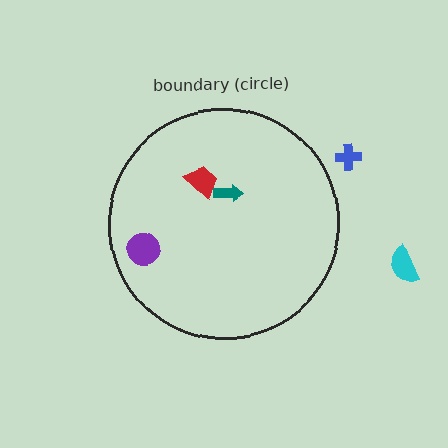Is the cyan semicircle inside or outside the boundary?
Outside.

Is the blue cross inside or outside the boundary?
Outside.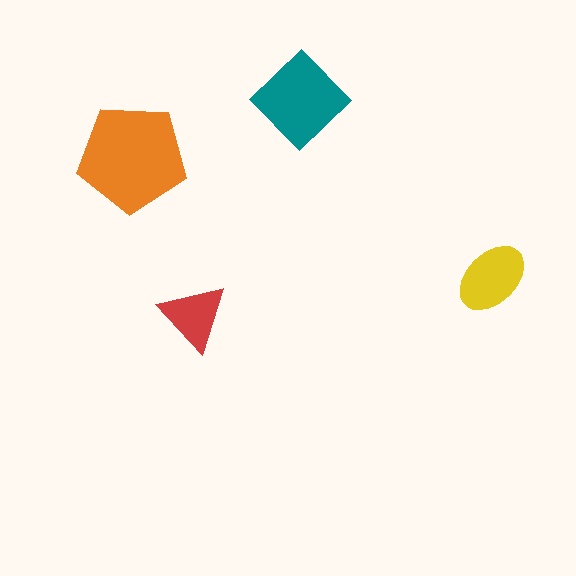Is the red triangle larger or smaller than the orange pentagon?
Smaller.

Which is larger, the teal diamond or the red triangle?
The teal diamond.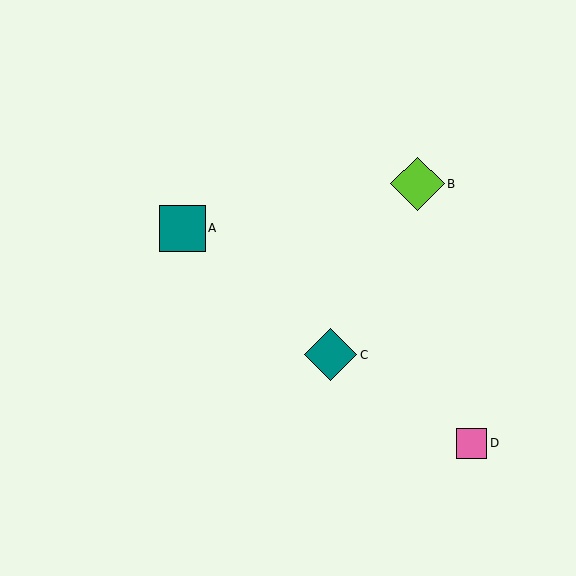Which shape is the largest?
The lime diamond (labeled B) is the largest.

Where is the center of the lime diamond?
The center of the lime diamond is at (417, 184).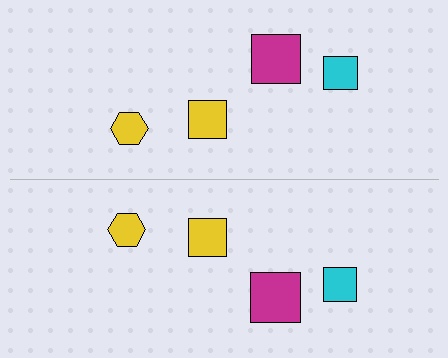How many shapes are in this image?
There are 8 shapes in this image.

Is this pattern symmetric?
Yes, this pattern has bilateral (reflection) symmetry.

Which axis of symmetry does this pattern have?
The pattern has a horizontal axis of symmetry running through the center of the image.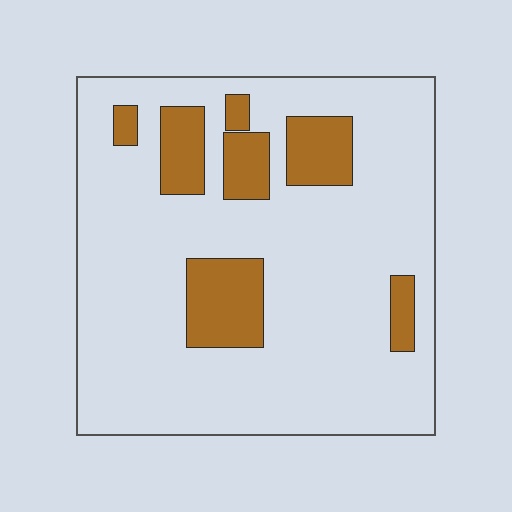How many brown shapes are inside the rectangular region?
7.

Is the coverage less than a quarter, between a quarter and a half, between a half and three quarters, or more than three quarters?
Less than a quarter.